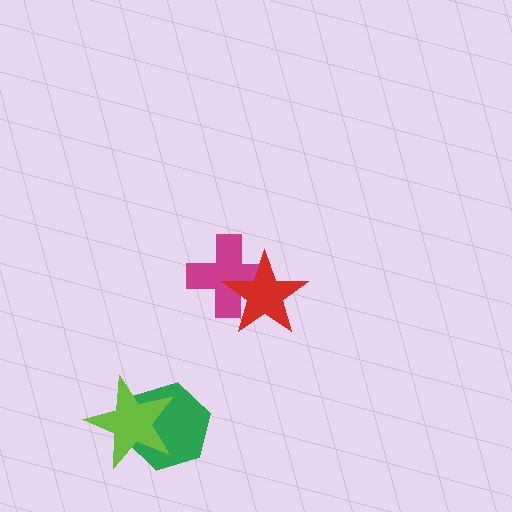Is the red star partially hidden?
No, no other shape covers it.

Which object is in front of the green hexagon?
The lime star is in front of the green hexagon.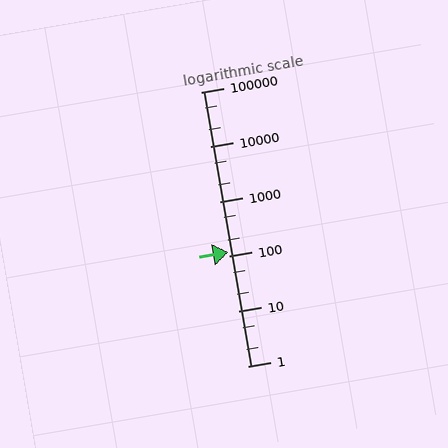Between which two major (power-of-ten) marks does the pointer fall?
The pointer is between 100 and 1000.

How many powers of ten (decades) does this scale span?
The scale spans 5 decades, from 1 to 100000.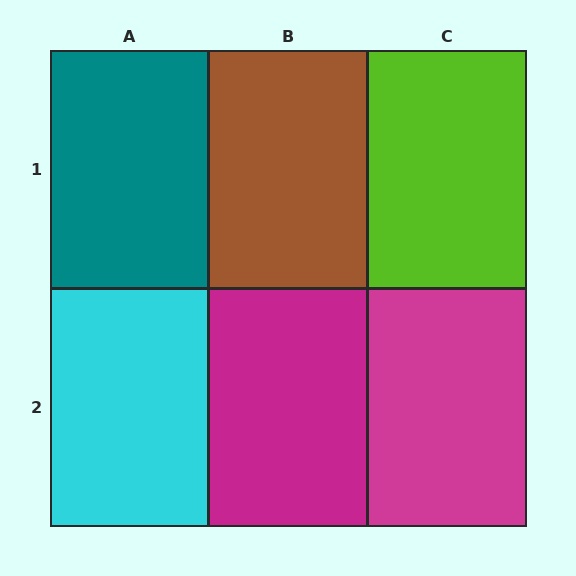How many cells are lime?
1 cell is lime.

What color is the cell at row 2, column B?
Magenta.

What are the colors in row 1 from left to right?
Teal, brown, lime.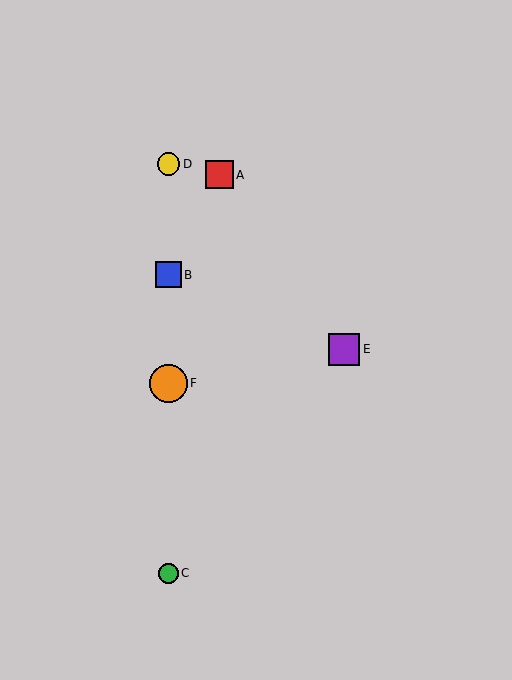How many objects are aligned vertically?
4 objects (B, C, D, F) are aligned vertically.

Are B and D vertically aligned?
Yes, both are at x≈168.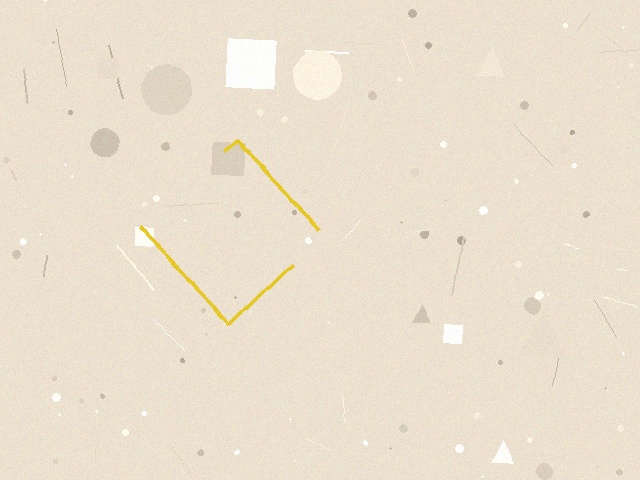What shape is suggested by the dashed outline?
The dashed outline suggests a diamond.